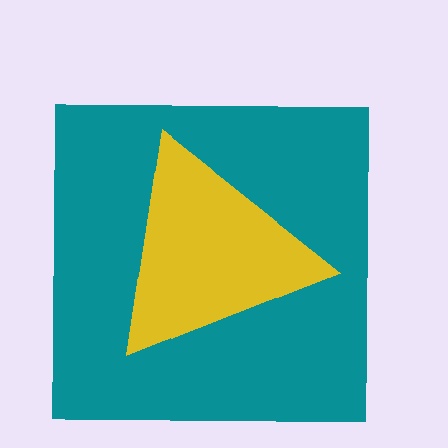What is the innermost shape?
The yellow triangle.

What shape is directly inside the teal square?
The yellow triangle.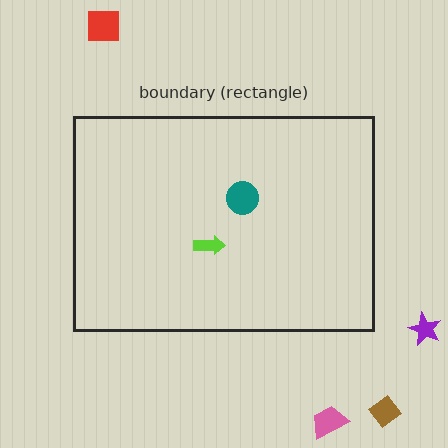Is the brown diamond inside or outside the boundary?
Outside.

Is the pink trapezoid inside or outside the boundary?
Outside.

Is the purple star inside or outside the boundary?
Outside.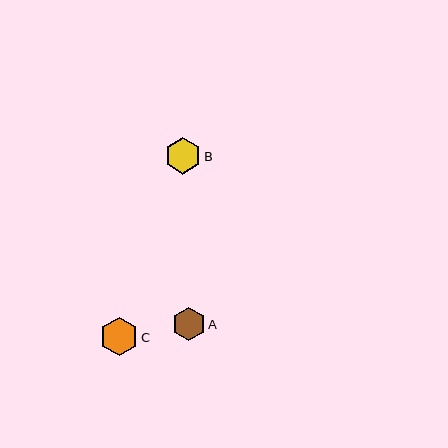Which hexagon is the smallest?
Hexagon A is the smallest with a size of approximately 34 pixels.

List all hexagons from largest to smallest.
From largest to smallest: C, B, A.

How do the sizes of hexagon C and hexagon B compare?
Hexagon C and hexagon B are approximately the same size.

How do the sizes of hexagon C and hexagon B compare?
Hexagon C and hexagon B are approximately the same size.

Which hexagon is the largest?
Hexagon C is the largest with a size of approximately 38 pixels.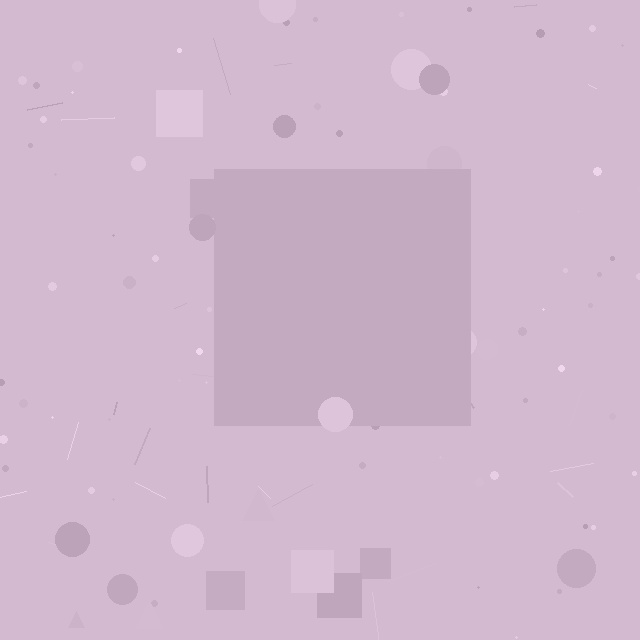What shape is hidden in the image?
A square is hidden in the image.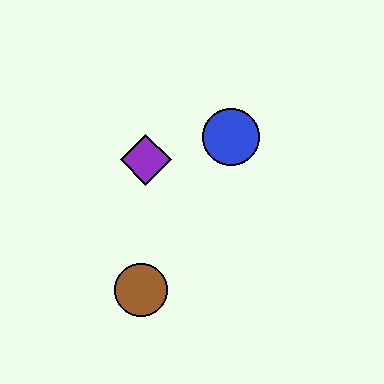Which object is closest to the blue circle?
The purple diamond is closest to the blue circle.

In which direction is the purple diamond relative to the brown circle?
The purple diamond is above the brown circle.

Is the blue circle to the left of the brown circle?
No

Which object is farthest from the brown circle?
The blue circle is farthest from the brown circle.